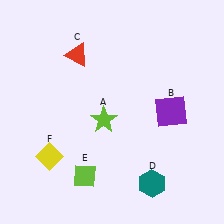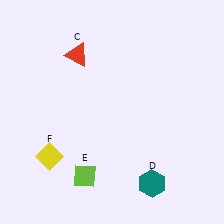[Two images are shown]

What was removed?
The lime star (A), the purple square (B) were removed in Image 2.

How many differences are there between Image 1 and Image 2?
There are 2 differences between the two images.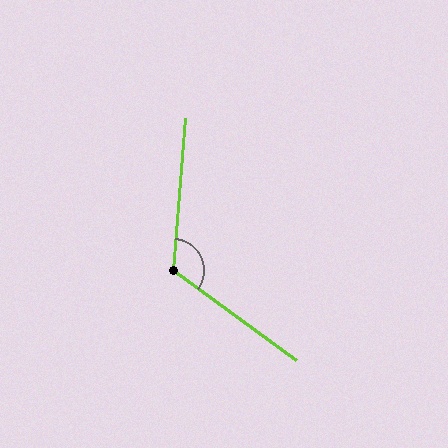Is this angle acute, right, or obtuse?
It is obtuse.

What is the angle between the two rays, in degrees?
Approximately 121 degrees.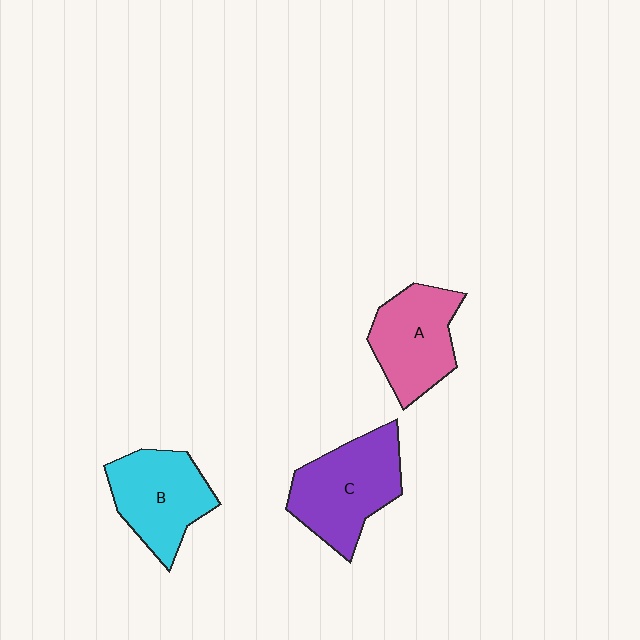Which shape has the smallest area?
Shape A (pink).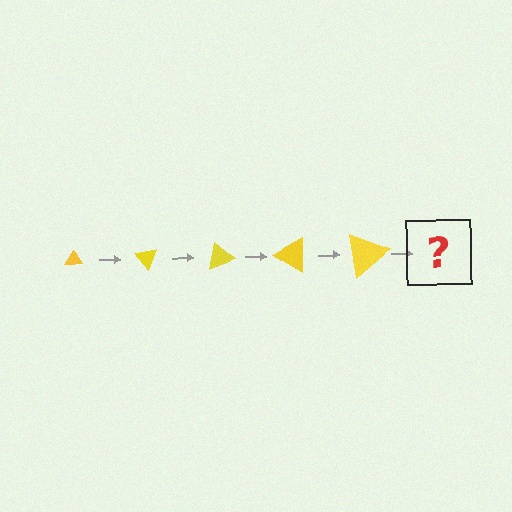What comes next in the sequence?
The next element should be a triangle, larger than the previous one and rotated 250 degrees from the start.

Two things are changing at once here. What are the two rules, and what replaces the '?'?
The two rules are that the triangle grows larger each step and it rotates 50 degrees each step. The '?' should be a triangle, larger than the previous one and rotated 250 degrees from the start.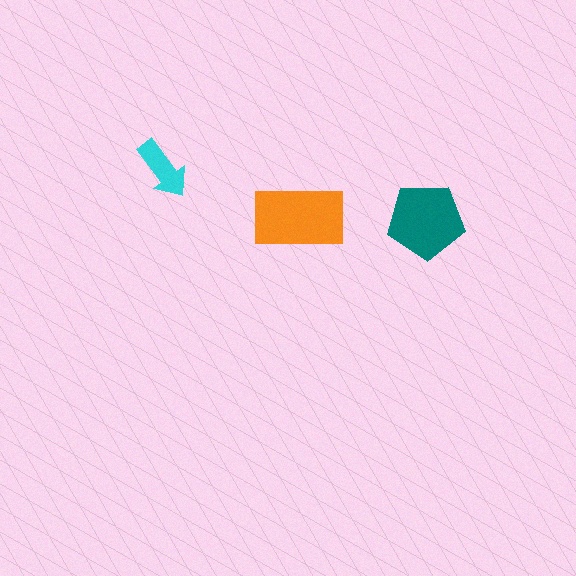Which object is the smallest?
The cyan arrow.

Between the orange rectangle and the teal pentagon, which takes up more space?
The orange rectangle.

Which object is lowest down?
The teal pentagon is bottommost.